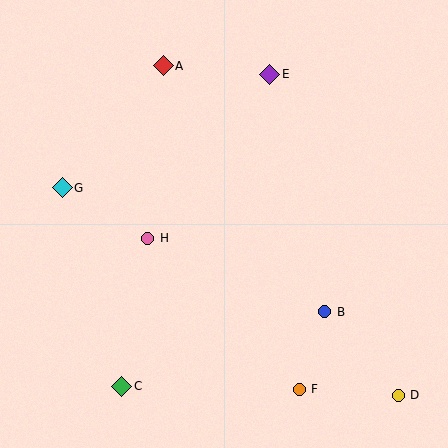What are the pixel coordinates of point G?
Point G is at (62, 188).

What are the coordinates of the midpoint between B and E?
The midpoint between B and E is at (297, 193).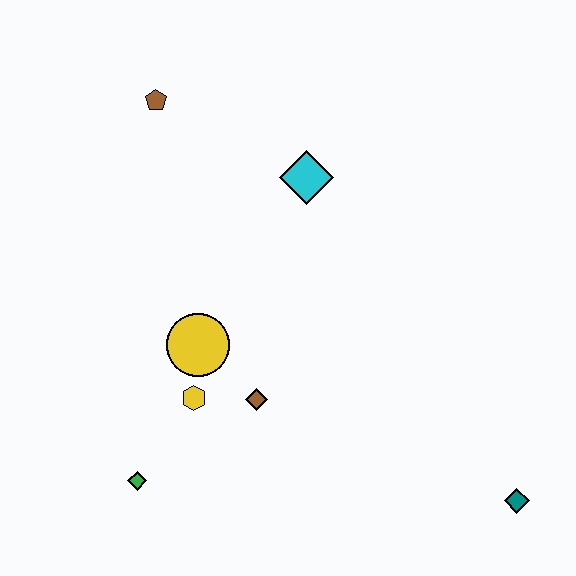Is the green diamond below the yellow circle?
Yes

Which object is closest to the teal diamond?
The brown diamond is closest to the teal diamond.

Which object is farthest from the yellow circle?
The teal diamond is farthest from the yellow circle.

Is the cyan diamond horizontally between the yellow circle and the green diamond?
No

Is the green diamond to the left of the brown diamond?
Yes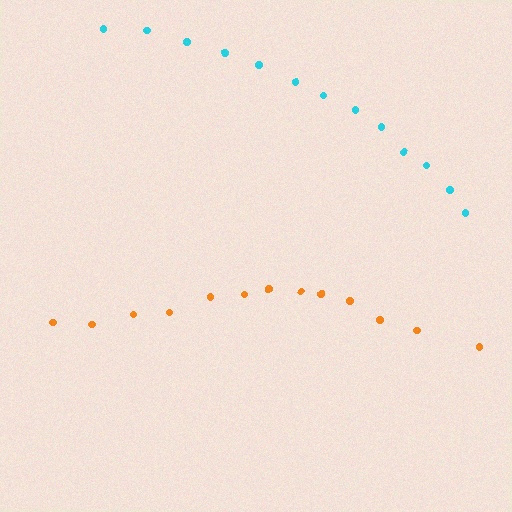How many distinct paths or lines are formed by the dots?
There are 2 distinct paths.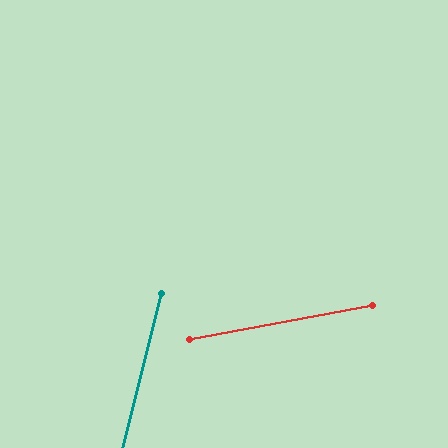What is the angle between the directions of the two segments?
Approximately 65 degrees.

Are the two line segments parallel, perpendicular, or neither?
Neither parallel nor perpendicular — they differ by about 65°.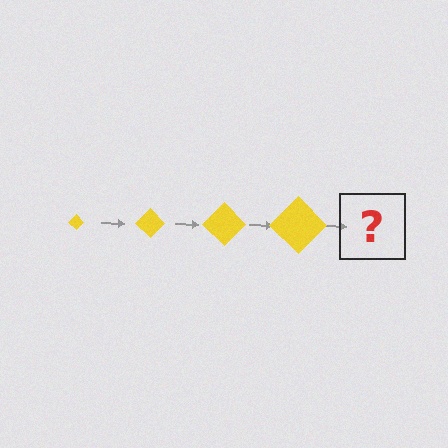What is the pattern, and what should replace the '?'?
The pattern is that the diamond gets progressively larger each step. The '?' should be a yellow diamond, larger than the previous one.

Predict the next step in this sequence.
The next step is a yellow diamond, larger than the previous one.